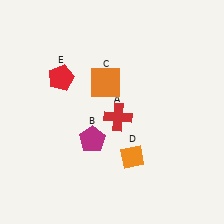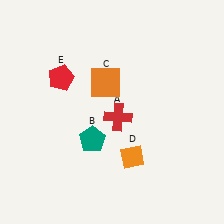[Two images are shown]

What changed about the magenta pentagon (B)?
In Image 1, B is magenta. In Image 2, it changed to teal.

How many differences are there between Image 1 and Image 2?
There is 1 difference between the two images.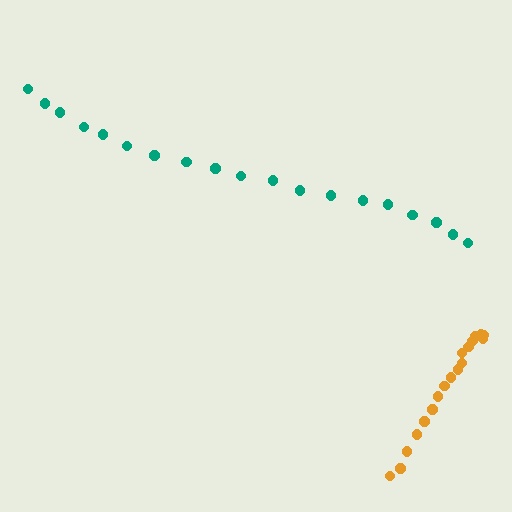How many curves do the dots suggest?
There are 2 distinct paths.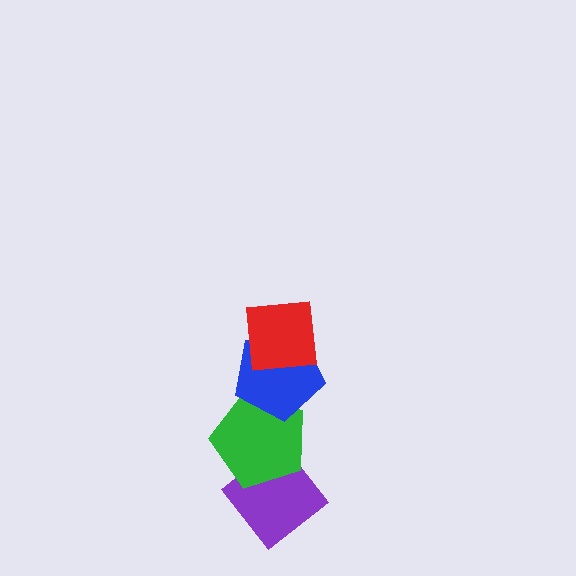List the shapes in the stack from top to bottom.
From top to bottom: the red square, the blue pentagon, the green pentagon, the purple diamond.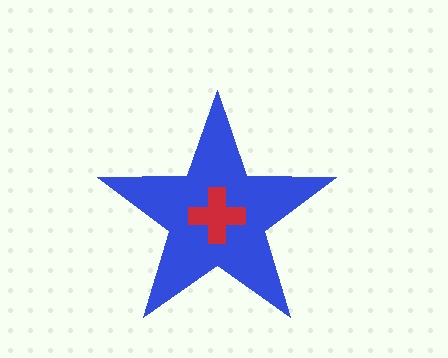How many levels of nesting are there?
2.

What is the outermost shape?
The blue star.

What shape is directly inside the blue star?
The red cross.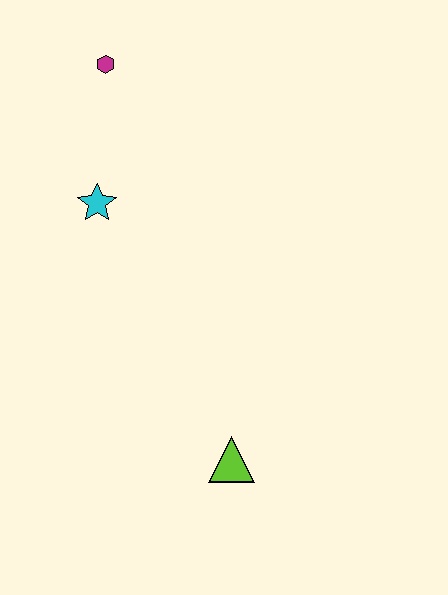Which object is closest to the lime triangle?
The cyan star is closest to the lime triangle.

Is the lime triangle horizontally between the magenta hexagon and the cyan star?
No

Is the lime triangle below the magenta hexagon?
Yes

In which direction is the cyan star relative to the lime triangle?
The cyan star is above the lime triangle.